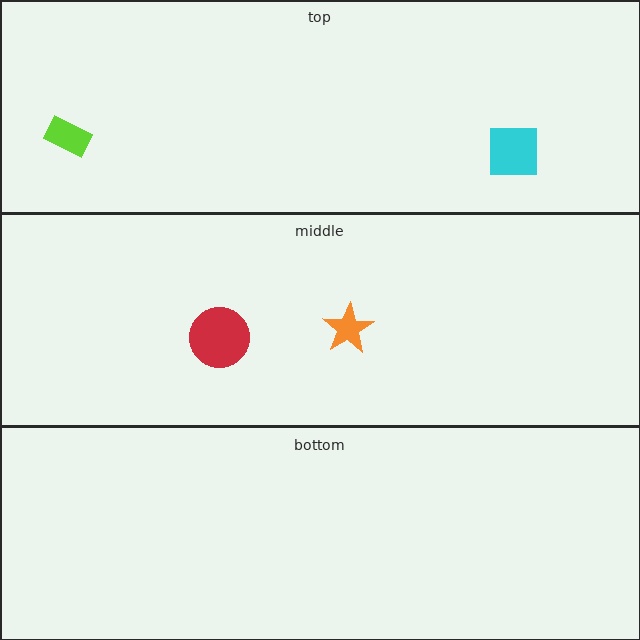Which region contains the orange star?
The middle region.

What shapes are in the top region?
The lime rectangle, the cyan square.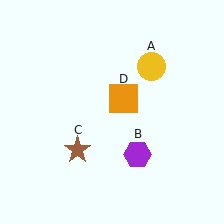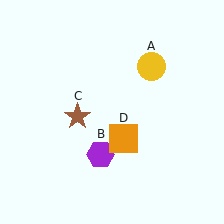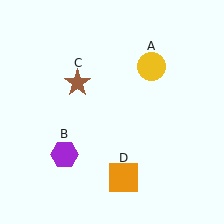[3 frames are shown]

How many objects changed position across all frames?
3 objects changed position: purple hexagon (object B), brown star (object C), orange square (object D).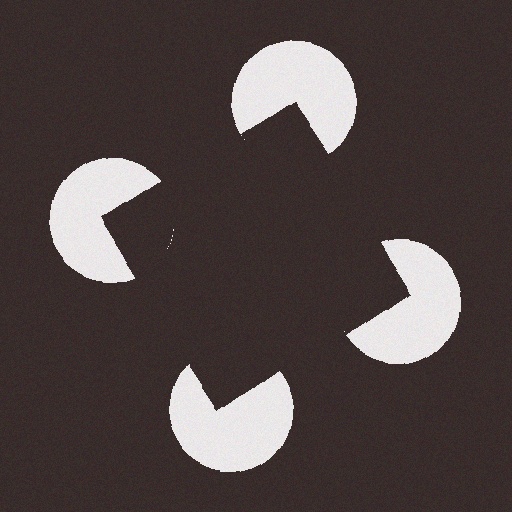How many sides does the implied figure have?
4 sides.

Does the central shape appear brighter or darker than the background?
It typically appears slightly darker than the background, even though no actual brightness change is drawn.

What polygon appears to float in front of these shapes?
An illusory square — its edges are inferred from the aligned wedge cuts in the pac-man discs, not physically drawn.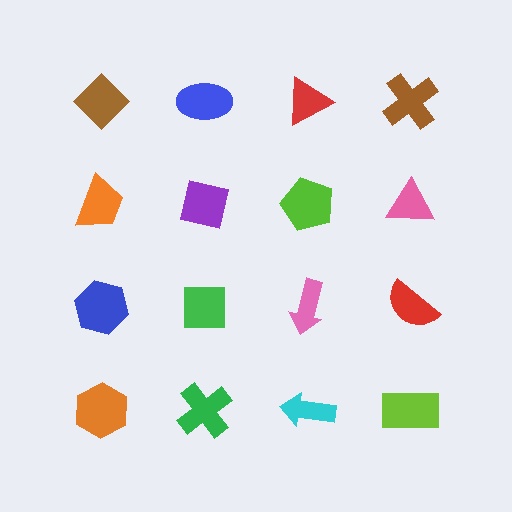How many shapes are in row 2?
4 shapes.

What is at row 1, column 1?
A brown diamond.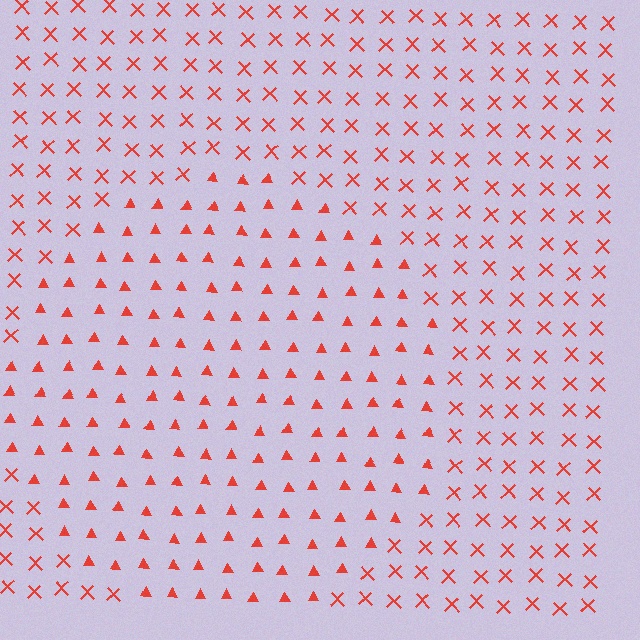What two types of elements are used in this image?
The image uses triangles inside the circle region and X marks outside it.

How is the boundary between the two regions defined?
The boundary is defined by a change in element shape: triangles inside vs. X marks outside. All elements share the same color and spacing.